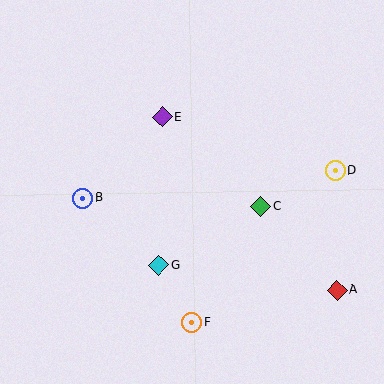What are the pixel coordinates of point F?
Point F is at (192, 322).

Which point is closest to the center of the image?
Point C at (261, 206) is closest to the center.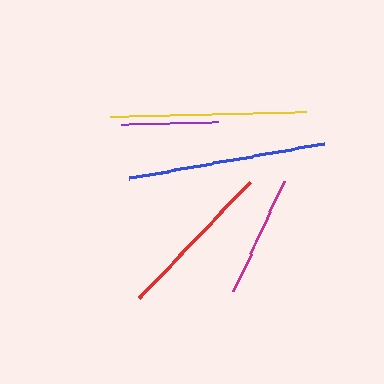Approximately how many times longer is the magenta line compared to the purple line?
The magenta line is approximately 1.2 times the length of the purple line.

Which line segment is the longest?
The blue line is the longest at approximately 198 pixels.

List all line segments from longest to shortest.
From longest to shortest: blue, yellow, red, magenta, purple.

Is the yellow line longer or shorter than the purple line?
The yellow line is longer than the purple line.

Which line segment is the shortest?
The purple line is the shortest at approximately 97 pixels.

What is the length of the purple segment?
The purple segment is approximately 97 pixels long.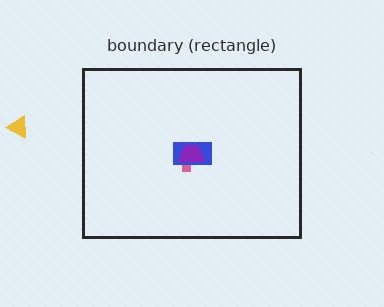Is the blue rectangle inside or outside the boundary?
Inside.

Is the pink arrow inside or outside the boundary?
Inside.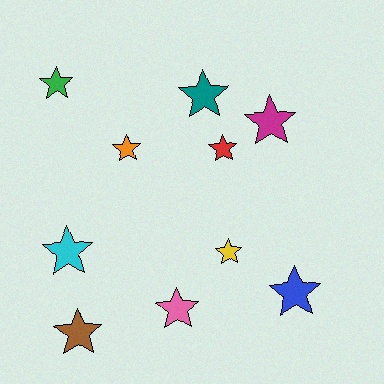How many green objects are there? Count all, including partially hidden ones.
There is 1 green object.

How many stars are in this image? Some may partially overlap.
There are 10 stars.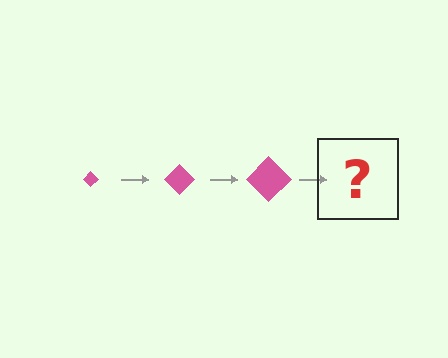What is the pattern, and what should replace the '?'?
The pattern is that the diamond gets progressively larger each step. The '?' should be a pink diamond, larger than the previous one.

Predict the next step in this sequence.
The next step is a pink diamond, larger than the previous one.